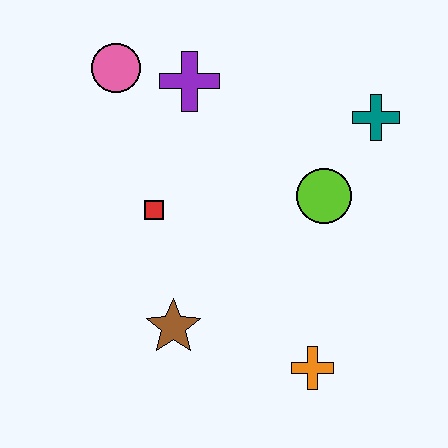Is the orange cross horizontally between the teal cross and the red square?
Yes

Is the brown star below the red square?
Yes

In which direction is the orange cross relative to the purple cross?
The orange cross is below the purple cross.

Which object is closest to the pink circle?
The purple cross is closest to the pink circle.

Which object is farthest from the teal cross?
The brown star is farthest from the teal cross.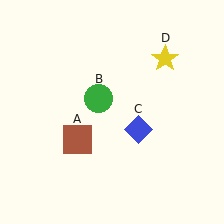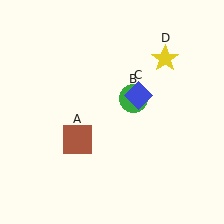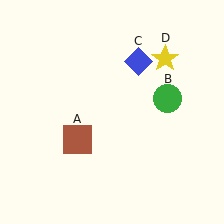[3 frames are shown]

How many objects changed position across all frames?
2 objects changed position: green circle (object B), blue diamond (object C).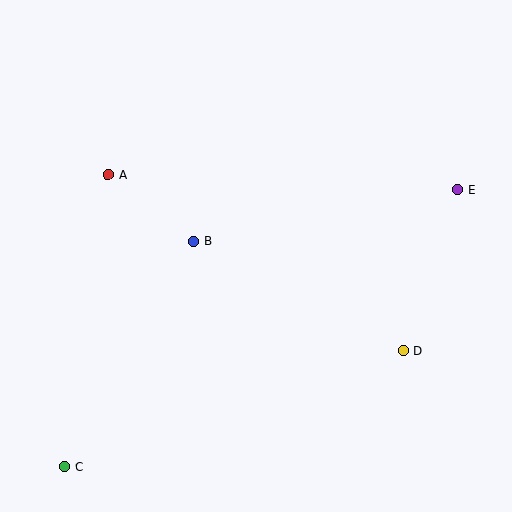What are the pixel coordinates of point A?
Point A is at (108, 175).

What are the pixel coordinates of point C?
Point C is at (65, 467).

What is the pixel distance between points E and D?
The distance between E and D is 170 pixels.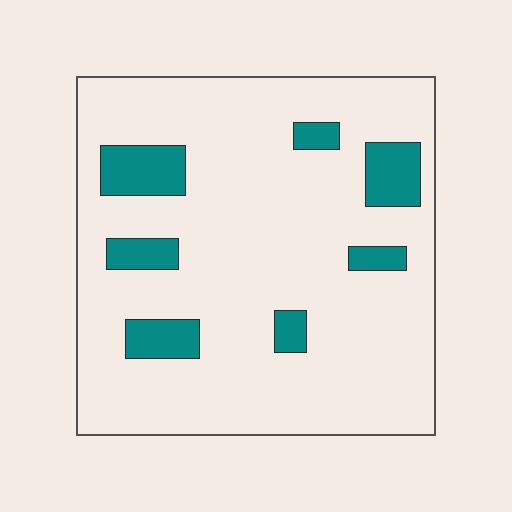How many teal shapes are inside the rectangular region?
7.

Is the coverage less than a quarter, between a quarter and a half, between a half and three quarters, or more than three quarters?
Less than a quarter.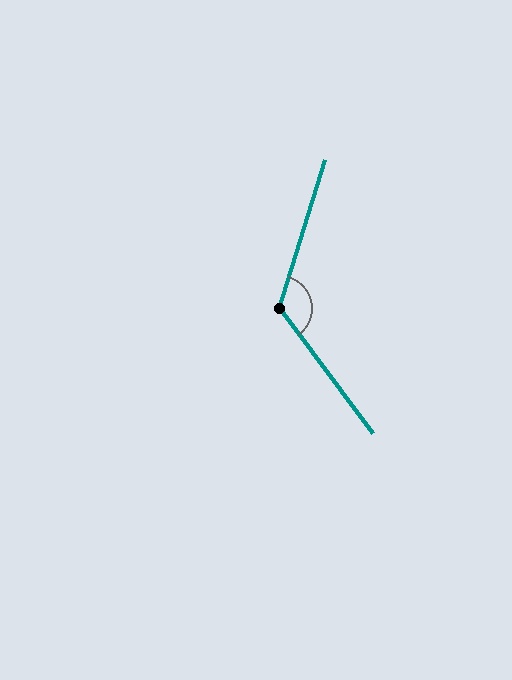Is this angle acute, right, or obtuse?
It is obtuse.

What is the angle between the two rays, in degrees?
Approximately 126 degrees.